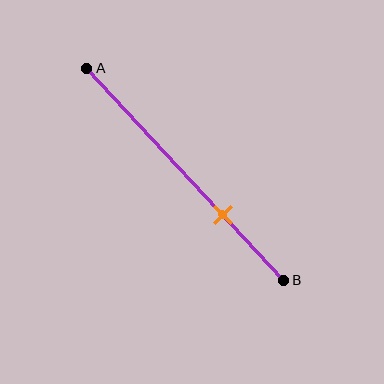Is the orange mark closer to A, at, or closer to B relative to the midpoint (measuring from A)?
The orange mark is closer to point B than the midpoint of segment AB.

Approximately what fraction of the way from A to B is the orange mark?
The orange mark is approximately 70% of the way from A to B.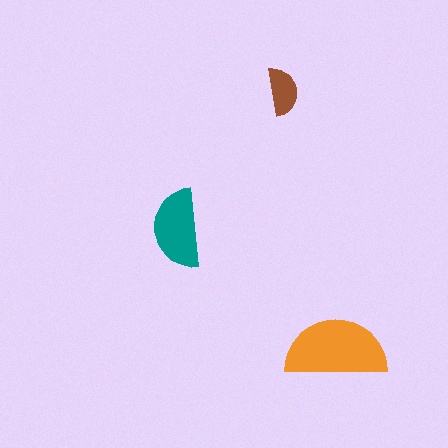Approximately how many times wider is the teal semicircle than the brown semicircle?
About 1.5 times wider.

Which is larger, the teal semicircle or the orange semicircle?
The orange one.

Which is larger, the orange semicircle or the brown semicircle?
The orange one.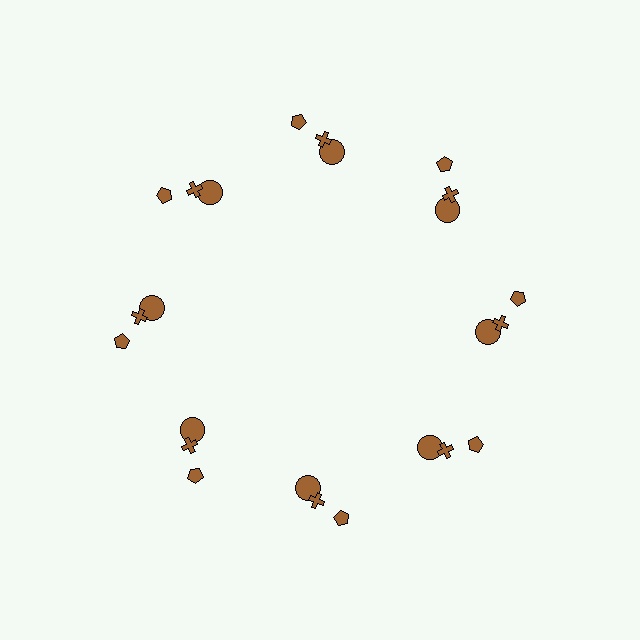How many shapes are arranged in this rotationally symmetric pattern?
There are 24 shapes, arranged in 8 groups of 3.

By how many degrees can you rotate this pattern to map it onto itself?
The pattern maps onto itself every 45 degrees of rotation.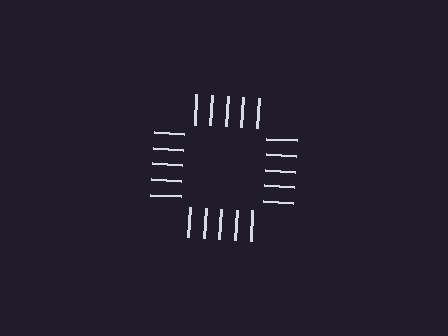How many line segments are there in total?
20 — 5 along each of the 4 edges.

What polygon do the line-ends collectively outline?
An illusory square — the line segments terminate on its edges but no continuous stroke is drawn.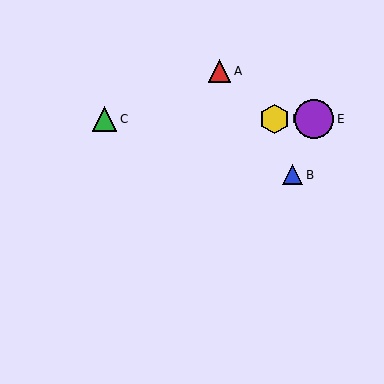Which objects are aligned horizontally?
Objects C, D, E are aligned horizontally.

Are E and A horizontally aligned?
No, E is at y≈119 and A is at y≈71.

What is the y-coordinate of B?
Object B is at y≈175.